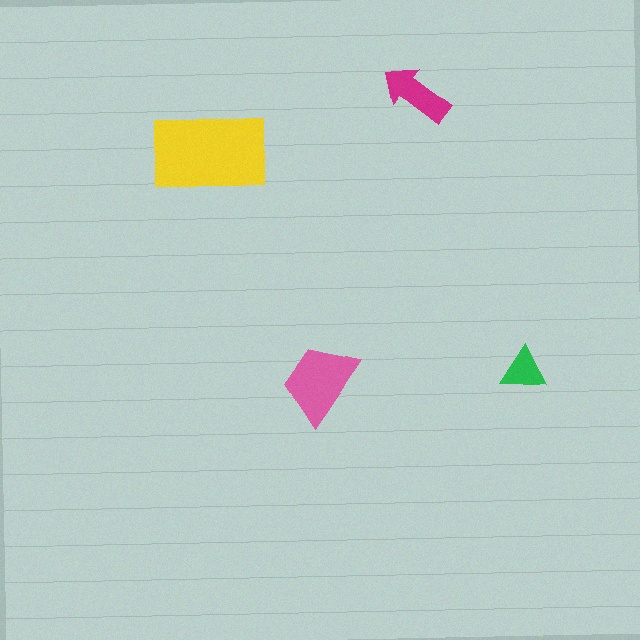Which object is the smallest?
The green triangle.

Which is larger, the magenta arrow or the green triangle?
The magenta arrow.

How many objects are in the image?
There are 4 objects in the image.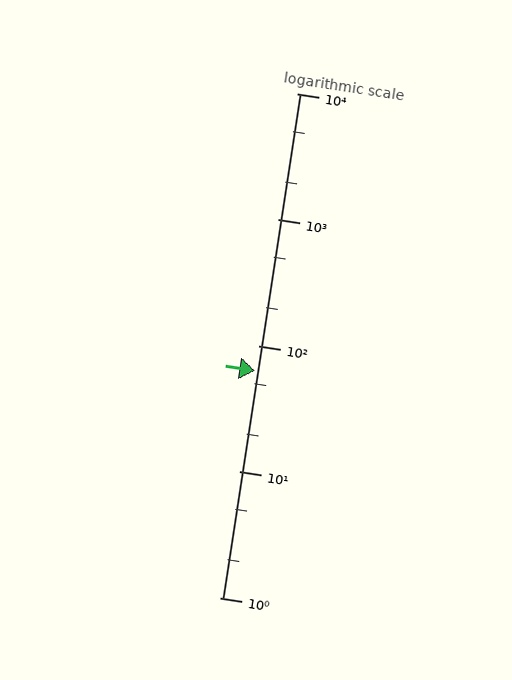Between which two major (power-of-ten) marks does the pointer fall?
The pointer is between 10 and 100.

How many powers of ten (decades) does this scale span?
The scale spans 4 decades, from 1 to 10000.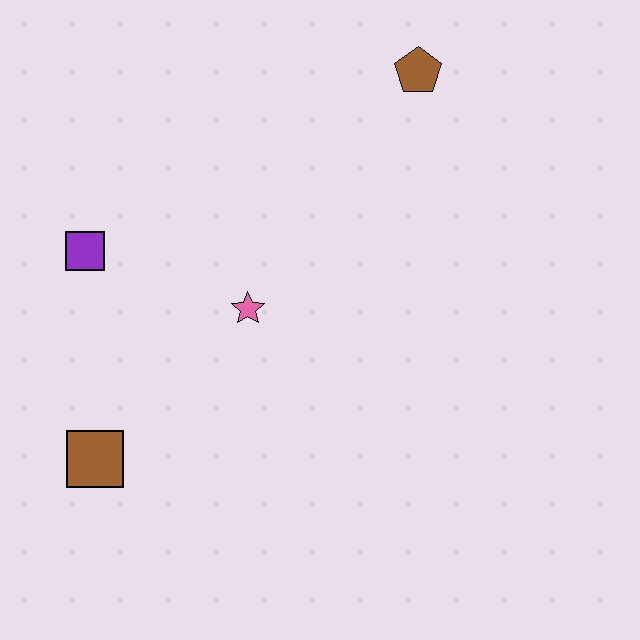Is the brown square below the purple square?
Yes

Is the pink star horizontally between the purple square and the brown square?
No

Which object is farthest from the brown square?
The brown pentagon is farthest from the brown square.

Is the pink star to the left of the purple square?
No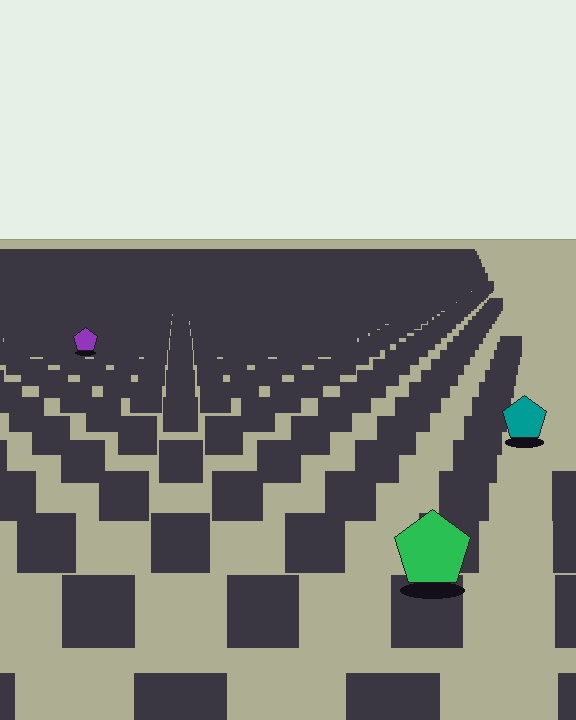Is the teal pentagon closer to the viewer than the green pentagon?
No. The green pentagon is closer — you can tell from the texture gradient: the ground texture is coarser near it.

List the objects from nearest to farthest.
From nearest to farthest: the green pentagon, the teal pentagon, the purple pentagon.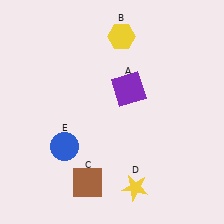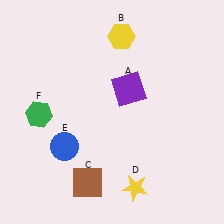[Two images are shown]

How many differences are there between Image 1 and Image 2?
There is 1 difference between the two images.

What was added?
A green hexagon (F) was added in Image 2.